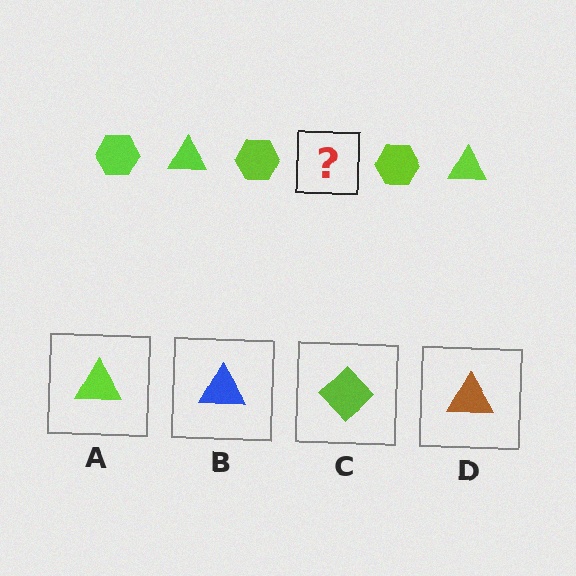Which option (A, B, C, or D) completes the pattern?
A.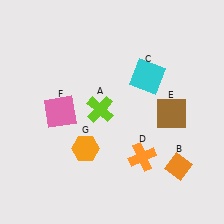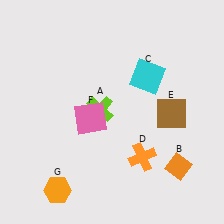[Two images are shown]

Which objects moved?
The objects that moved are: the pink square (F), the orange hexagon (G).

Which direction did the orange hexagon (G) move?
The orange hexagon (G) moved down.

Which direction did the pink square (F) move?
The pink square (F) moved right.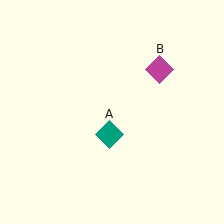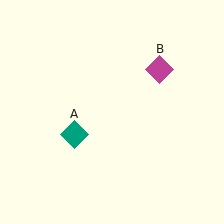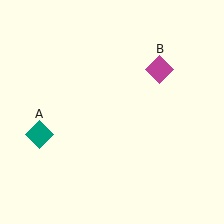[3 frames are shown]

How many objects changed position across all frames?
1 object changed position: teal diamond (object A).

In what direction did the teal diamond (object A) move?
The teal diamond (object A) moved left.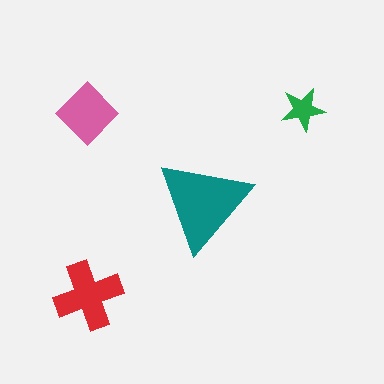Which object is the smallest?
The green star.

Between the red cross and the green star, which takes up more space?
The red cross.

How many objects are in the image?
There are 4 objects in the image.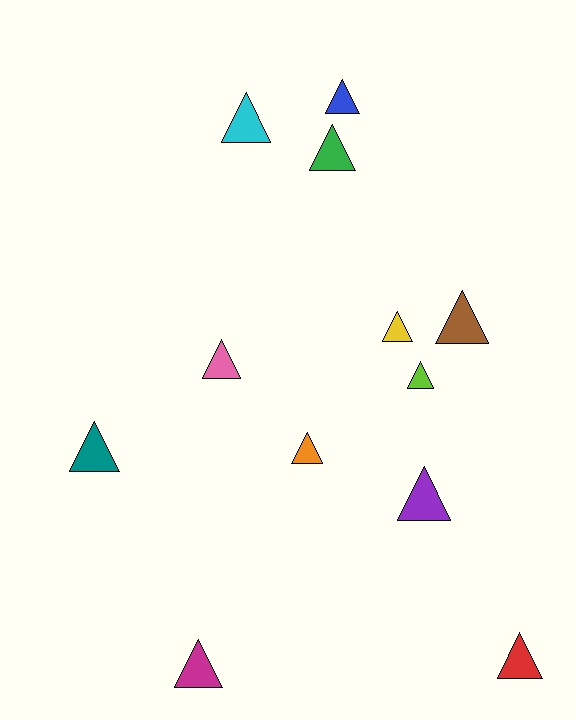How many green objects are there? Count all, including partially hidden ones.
There is 1 green object.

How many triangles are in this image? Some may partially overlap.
There are 12 triangles.